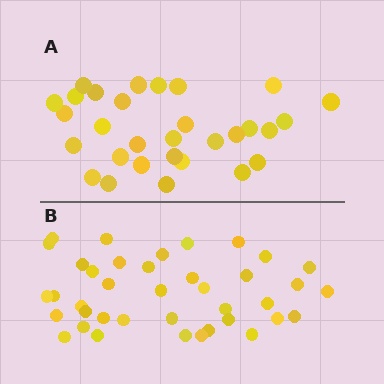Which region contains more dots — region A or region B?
Region B (the bottom region) has more dots.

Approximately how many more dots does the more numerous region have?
Region B has roughly 8 or so more dots than region A.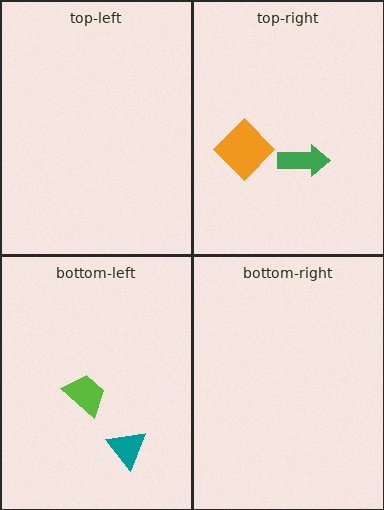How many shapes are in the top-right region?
2.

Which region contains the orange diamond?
The top-right region.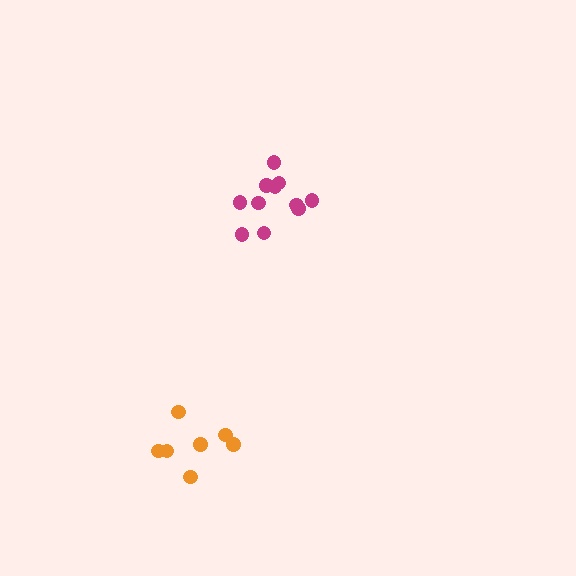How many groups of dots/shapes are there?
There are 2 groups.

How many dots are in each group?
Group 1: 11 dots, Group 2: 7 dots (18 total).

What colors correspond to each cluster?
The clusters are colored: magenta, orange.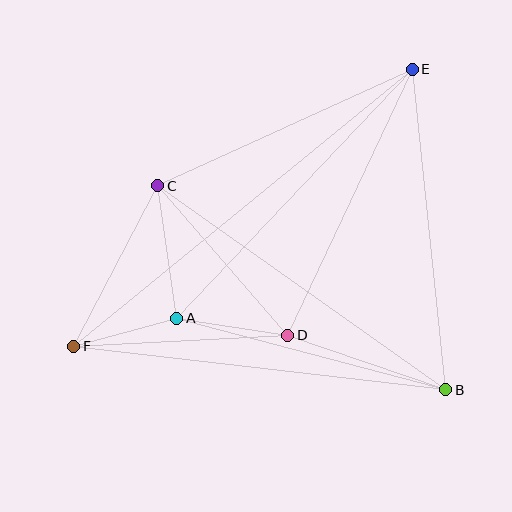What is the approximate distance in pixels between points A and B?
The distance between A and B is approximately 278 pixels.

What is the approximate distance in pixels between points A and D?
The distance between A and D is approximately 112 pixels.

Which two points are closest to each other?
Points A and F are closest to each other.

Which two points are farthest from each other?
Points E and F are farthest from each other.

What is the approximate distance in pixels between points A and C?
The distance between A and C is approximately 134 pixels.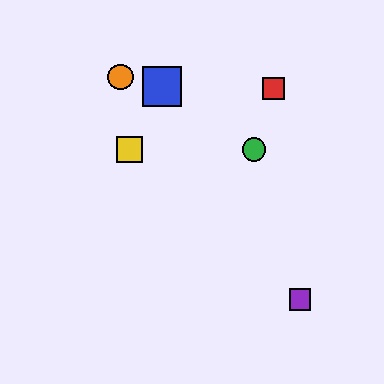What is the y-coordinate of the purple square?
The purple square is at y≈299.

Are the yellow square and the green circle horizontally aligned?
Yes, both are at y≈150.